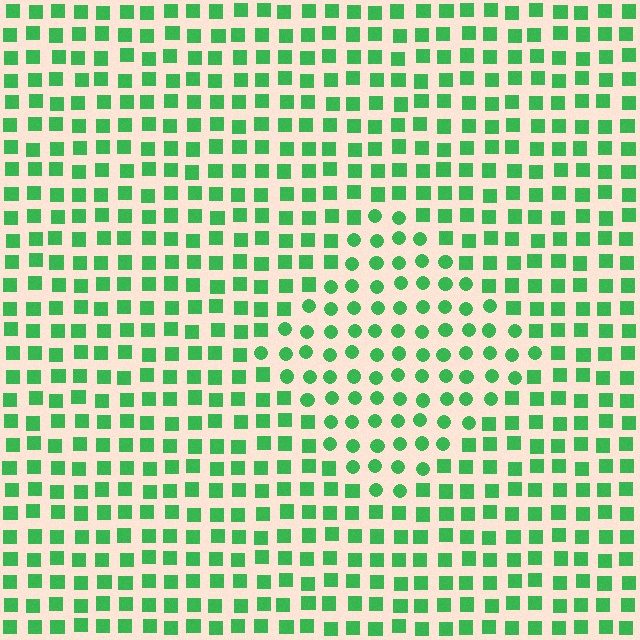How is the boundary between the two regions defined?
The boundary is defined by a change in element shape: circles inside vs. squares outside. All elements share the same color and spacing.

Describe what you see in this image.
The image is filled with small green elements arranged in a uniform grid. A diamond-shaped region contains circles, while the surrounding area contains squares. The boundary is defined purely by the change in element shape.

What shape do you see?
I see a diamond.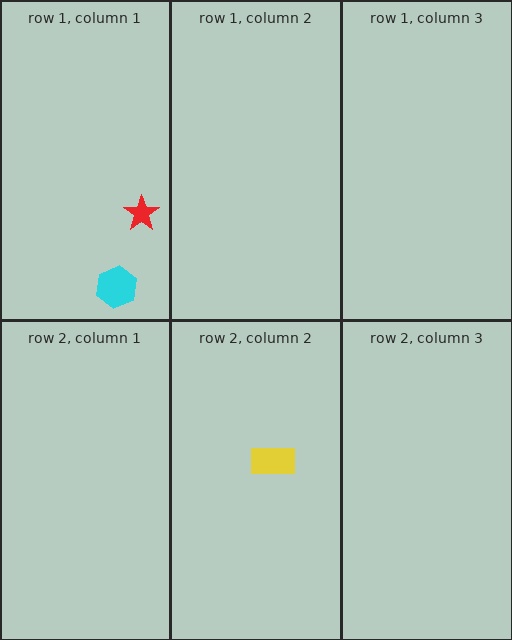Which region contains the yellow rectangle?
The row 2, column 2 region.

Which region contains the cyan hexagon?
The row 1, column 1 region.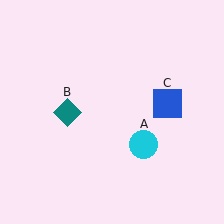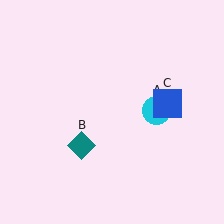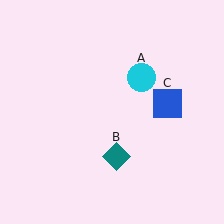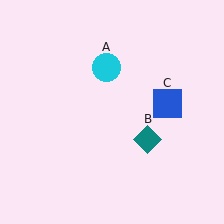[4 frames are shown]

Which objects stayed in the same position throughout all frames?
Blue square (object C) remained stationary.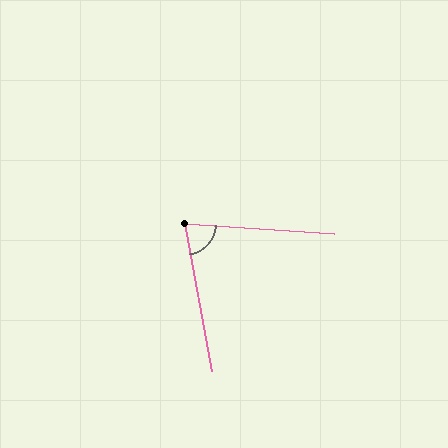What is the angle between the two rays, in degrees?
Approximately 76 degrees.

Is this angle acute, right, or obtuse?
It is acute.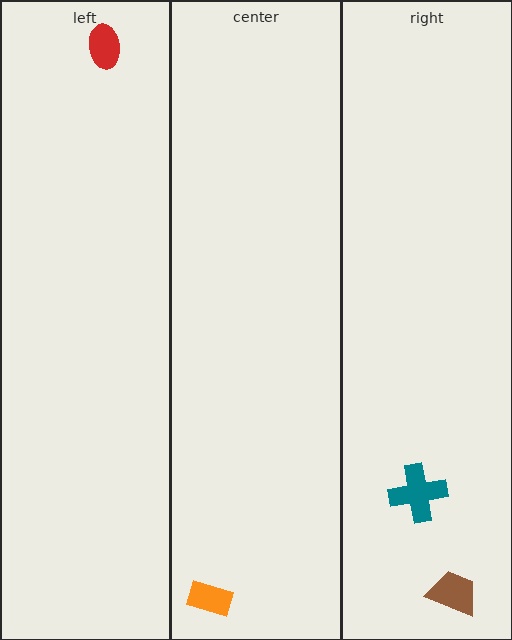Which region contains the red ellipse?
The left region.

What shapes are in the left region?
The red ellipse.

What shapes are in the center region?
The orange rectangle.